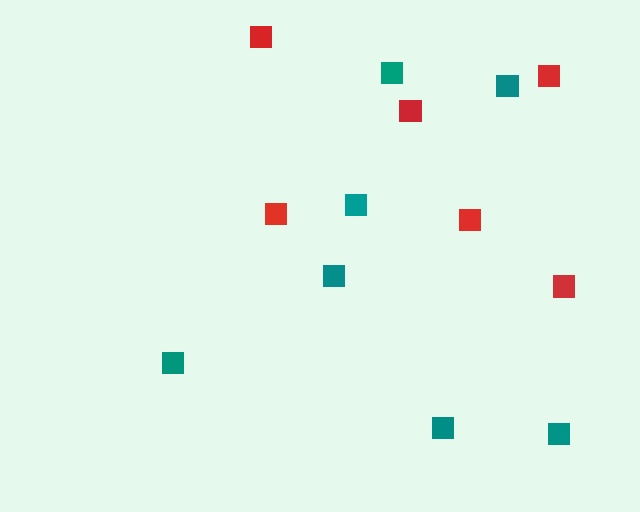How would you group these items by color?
There are 2 groups: one group of red squares (6) and one group of teal squares (7).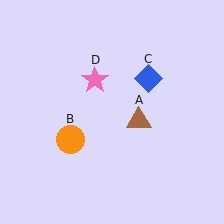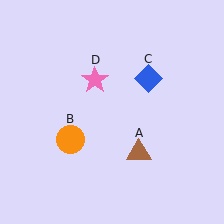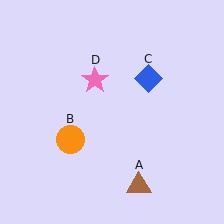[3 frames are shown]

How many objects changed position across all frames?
1 object changed position: brown triangle (object A).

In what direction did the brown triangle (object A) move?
The brown triangle (object A) moved down.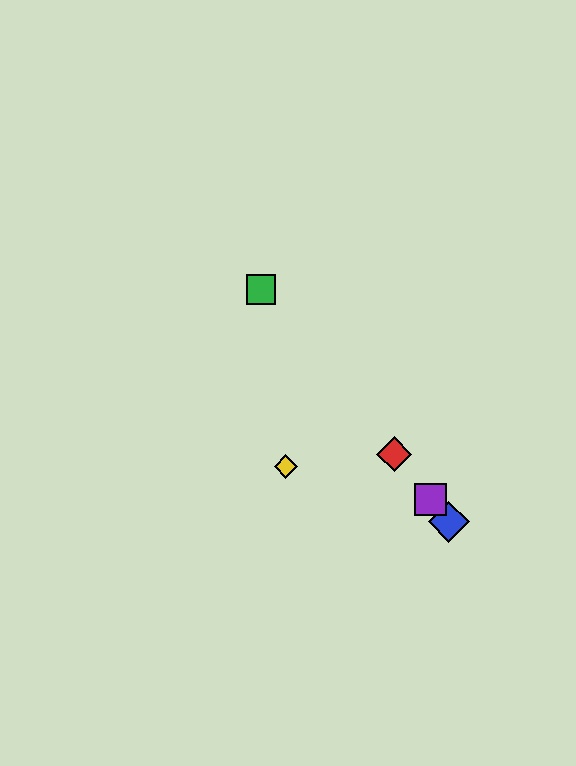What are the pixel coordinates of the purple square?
The purple square is at (431, 499).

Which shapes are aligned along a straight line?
The red diamond, the blue diamond, the green square, the purple square are aligned along a straight line.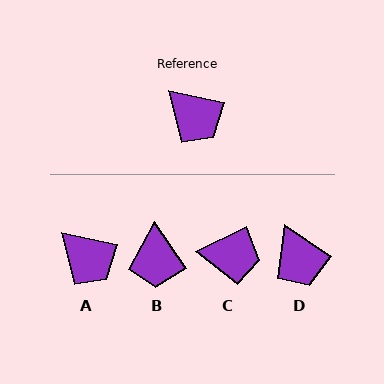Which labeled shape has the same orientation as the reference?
A.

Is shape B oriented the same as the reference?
No, it is off by about 42 degrees.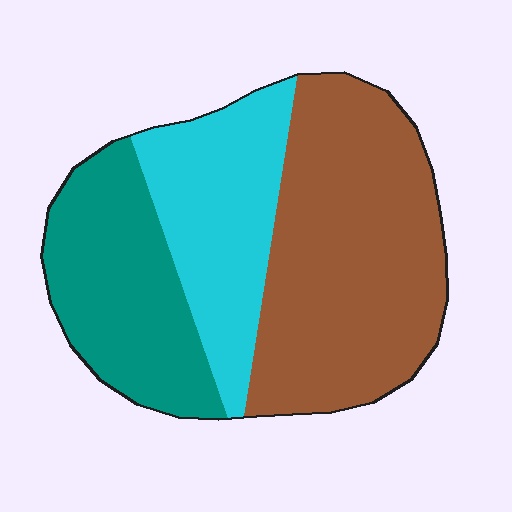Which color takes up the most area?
Brown, at roughly 45%.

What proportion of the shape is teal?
Teal covers 27% of the shape.